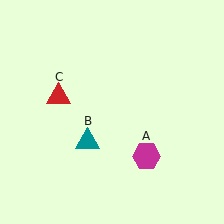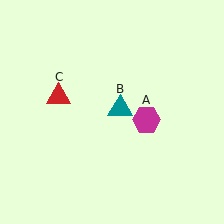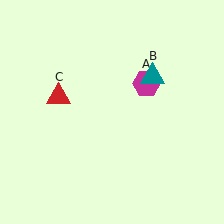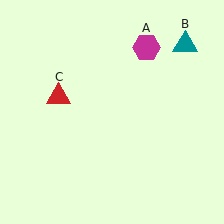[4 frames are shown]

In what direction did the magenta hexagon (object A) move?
The magenta hexagon (object A) moved up.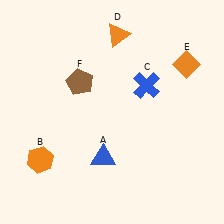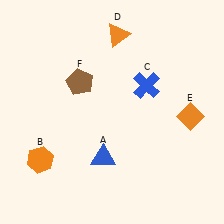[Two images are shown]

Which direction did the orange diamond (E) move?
The orange diamond (E) moved down.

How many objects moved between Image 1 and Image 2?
1 object moved between the two images.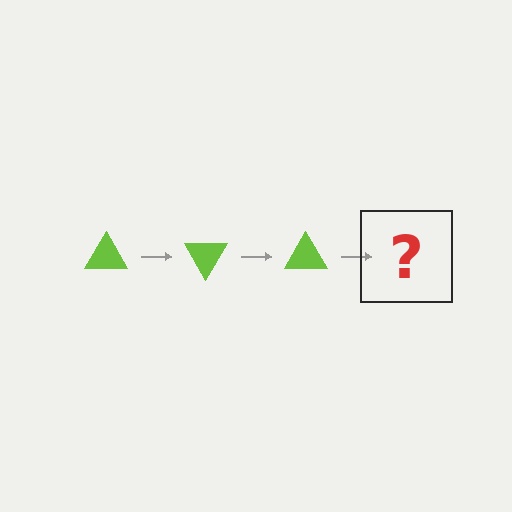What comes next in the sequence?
The next element should be a lime triangle rotated 180 degrees.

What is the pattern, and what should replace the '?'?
The pattern is that the triangle rotates 60 degrees each step. The '?' should be a lime triangle rotated 180 degrees.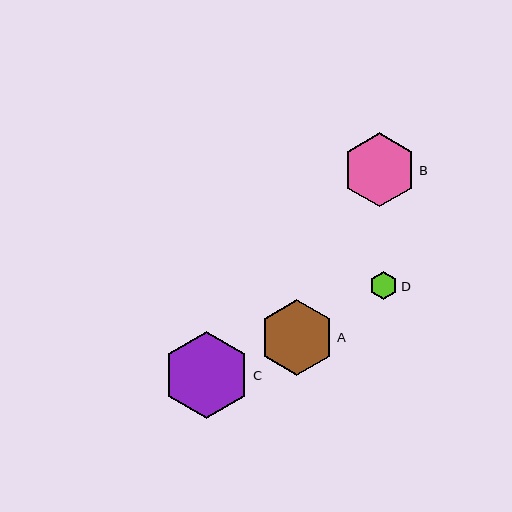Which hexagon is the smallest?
Hexagon D is the smallest with a size of approximately 28 pixels.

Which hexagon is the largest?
Hexagon C is the largest with a size of approximately 87 pixels.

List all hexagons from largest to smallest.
From largest to smallest: C, A, B, D.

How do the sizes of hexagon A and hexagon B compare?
Hexagon A and hexagon B are approximately the same size.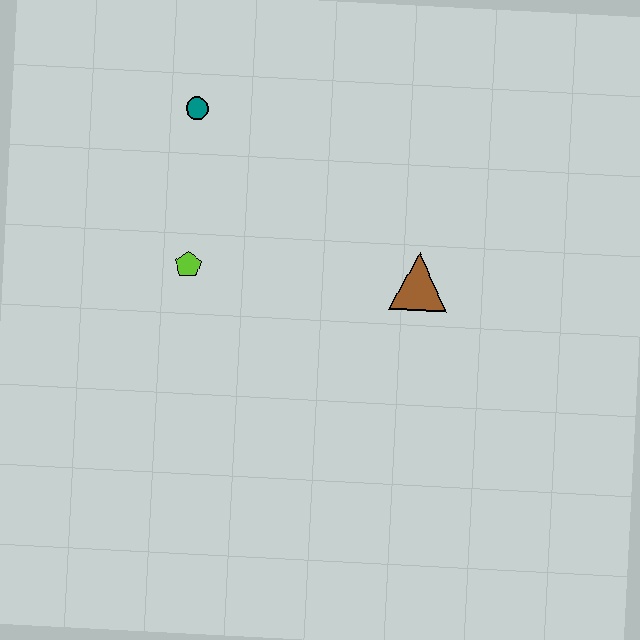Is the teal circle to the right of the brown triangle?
No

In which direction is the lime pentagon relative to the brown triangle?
The lime pentagon is to the left of the brown triangle.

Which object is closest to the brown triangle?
The lime pentagon is closest to the brown triangle.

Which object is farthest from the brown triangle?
The teal circle is farthest from the brown triangle.